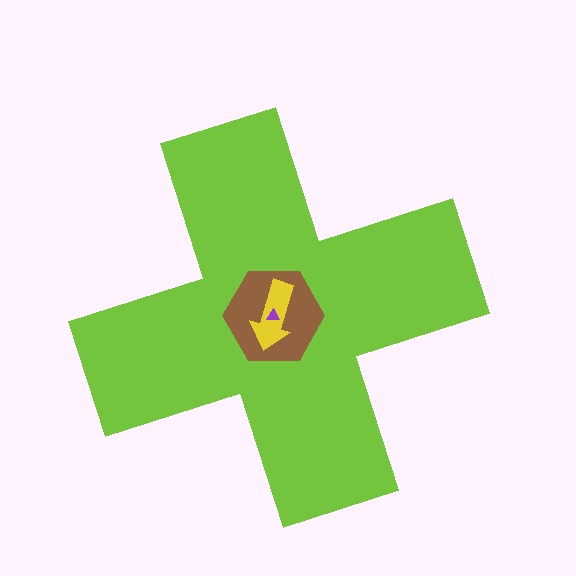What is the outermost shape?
The lime cross.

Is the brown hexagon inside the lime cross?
Yes.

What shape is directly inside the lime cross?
The brown hexagon.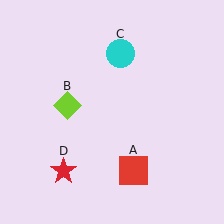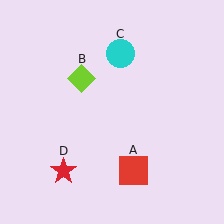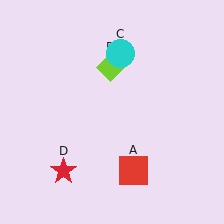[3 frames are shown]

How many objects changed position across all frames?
1 object changed position: lime diamond (object B).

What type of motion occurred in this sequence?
The lime diamond (object B) rotated clockwise around the center of the scene.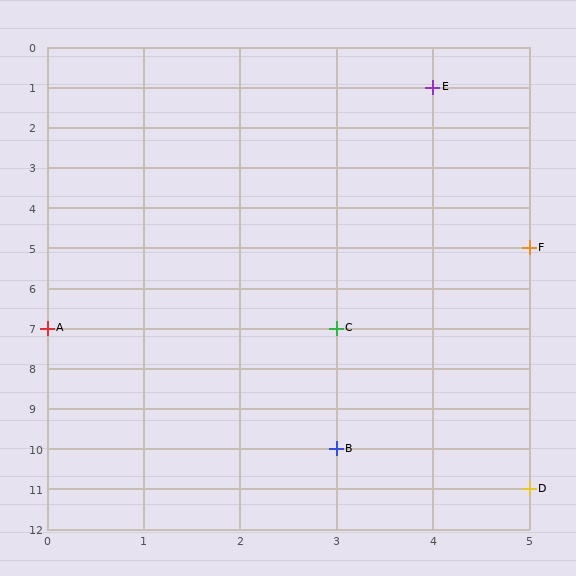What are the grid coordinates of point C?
Point C is at grid coordinates (3, 7).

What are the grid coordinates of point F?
Point F is at grid coordinates (5, 5).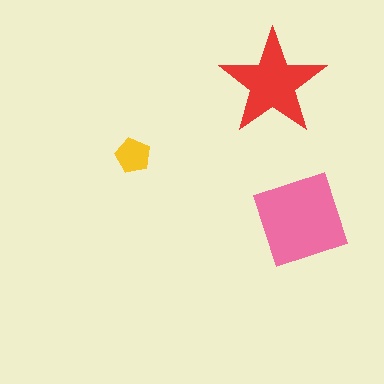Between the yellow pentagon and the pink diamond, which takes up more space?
The pink diamond.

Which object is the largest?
The pink diamond.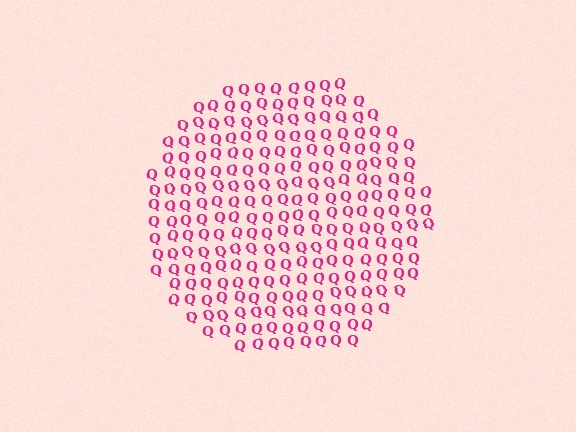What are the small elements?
The small elements are letter Q's.